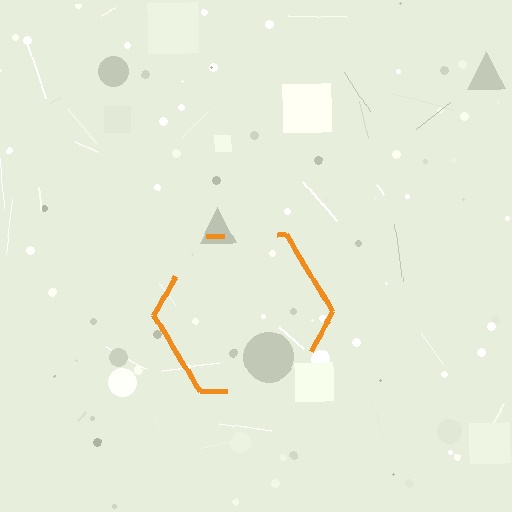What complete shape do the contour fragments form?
The contour fragments form a hexagon.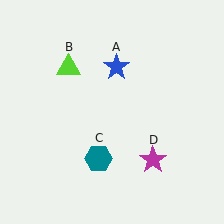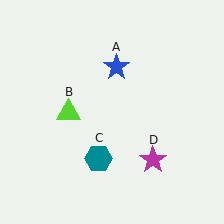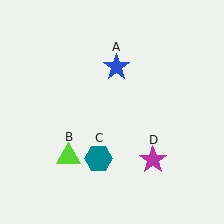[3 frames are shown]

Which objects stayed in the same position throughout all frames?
Blue star (object A) and teal hexagon (object C) and magenta star (object D) remained stationary.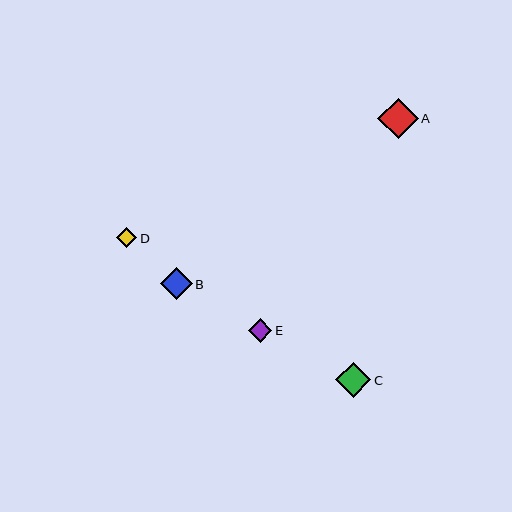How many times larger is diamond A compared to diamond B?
Diamond A is approximately 1.3 times the size of diamond B.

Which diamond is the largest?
Diamond A is the largest with a size of approximately 41 pixels.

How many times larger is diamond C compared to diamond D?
Diamond C is approximately 1.7 times the size of diamond D.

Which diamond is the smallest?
Diamond D is the smallest with a size of approximately 20 pixels.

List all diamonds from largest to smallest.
From largest to smallest: A, C, B, E, D.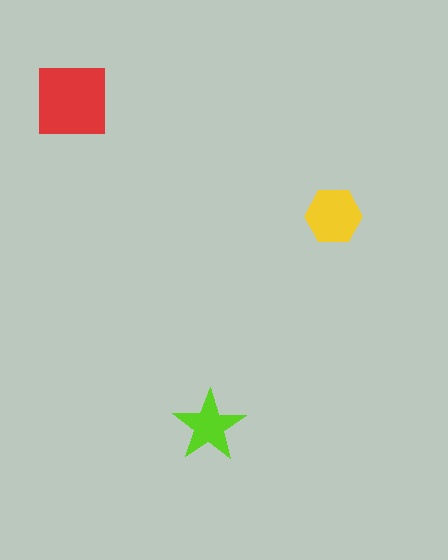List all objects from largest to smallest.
The red square, the yellow hexagon, the lime star.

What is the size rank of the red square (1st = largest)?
1st.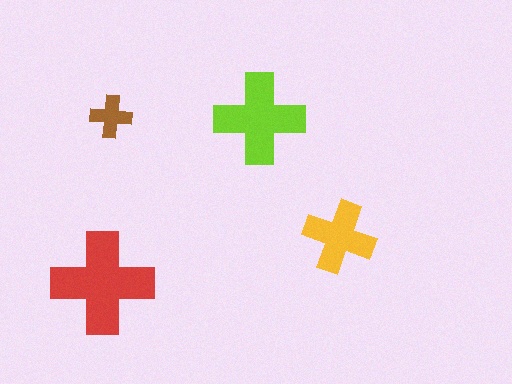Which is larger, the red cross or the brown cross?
The red one.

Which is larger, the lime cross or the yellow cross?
The lime one.